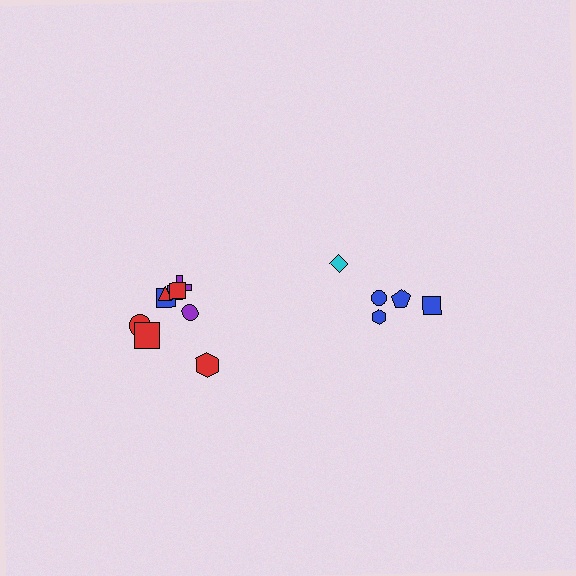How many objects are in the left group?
There are 8 objects.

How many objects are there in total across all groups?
There are 13 objects.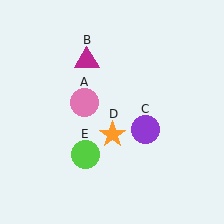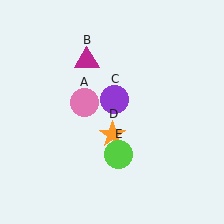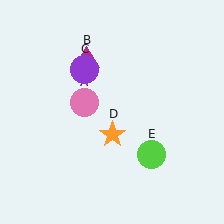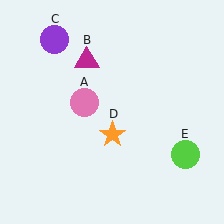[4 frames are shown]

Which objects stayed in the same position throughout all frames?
Pink circle (object A) and magenta triangle (object B) and orange star (object D) remained stationary.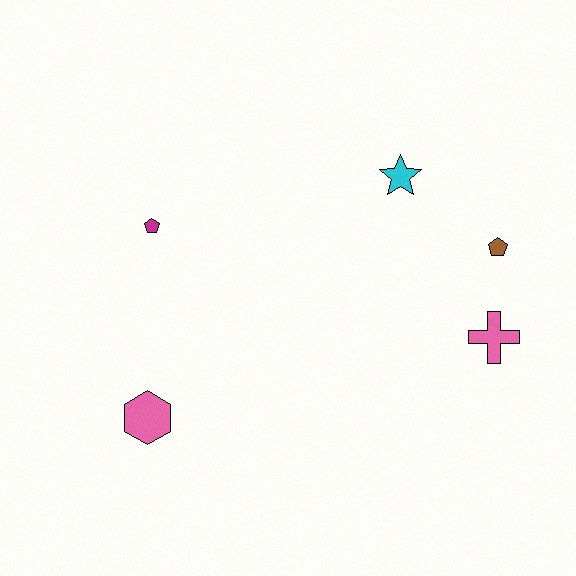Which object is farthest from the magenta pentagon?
The pink cross is farthest from the magenta pentagon.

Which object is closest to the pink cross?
The brown pentagon is closest to the pink cross.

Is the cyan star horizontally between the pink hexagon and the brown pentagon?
Yes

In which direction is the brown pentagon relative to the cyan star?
The brown pentagon is to the right of the cyan star.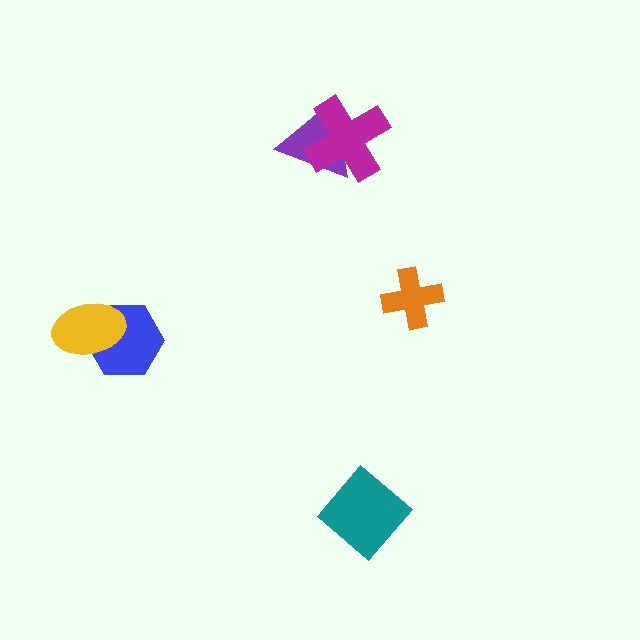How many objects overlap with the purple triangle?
1 object overlaps with the purple triangle.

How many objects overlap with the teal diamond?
0 objects overlap with the teal diamond.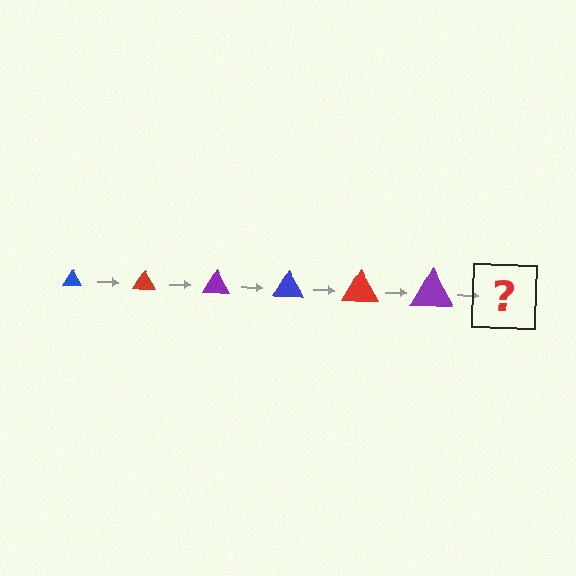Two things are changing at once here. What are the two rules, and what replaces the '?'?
The two rules are that the triangle grows larger each step and the color cycles through blue, red, and purple. The '?' should be a blue triangle, larger than the previous one.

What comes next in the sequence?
The next element should be a blue triangle, larger than the previous one.